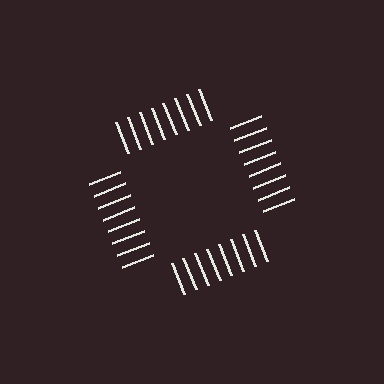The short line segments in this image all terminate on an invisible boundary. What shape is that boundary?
An illusory square — the line segments terminate on its edges but no continuous stroke is drawn.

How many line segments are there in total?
32 — 8 along each of the 4 edges.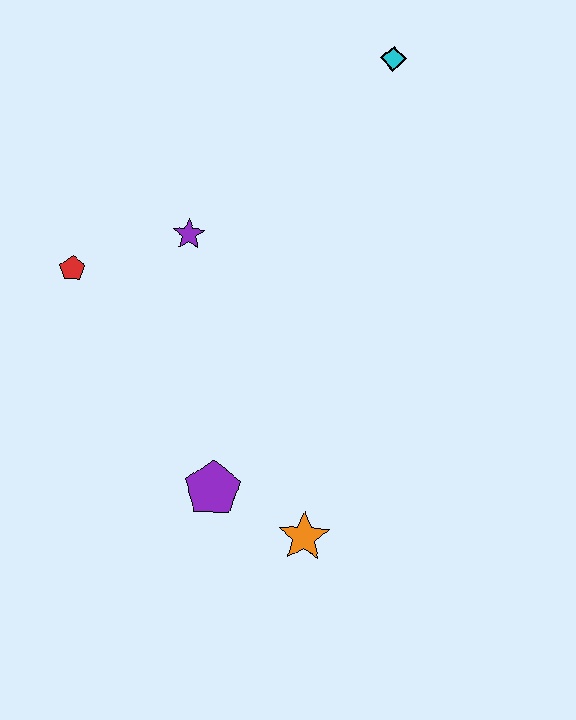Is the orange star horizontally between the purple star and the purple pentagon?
No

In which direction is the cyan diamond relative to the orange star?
The cyan diamond is above the orange star.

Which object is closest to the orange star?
The purple pentagon is closest to the orange star.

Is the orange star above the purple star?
No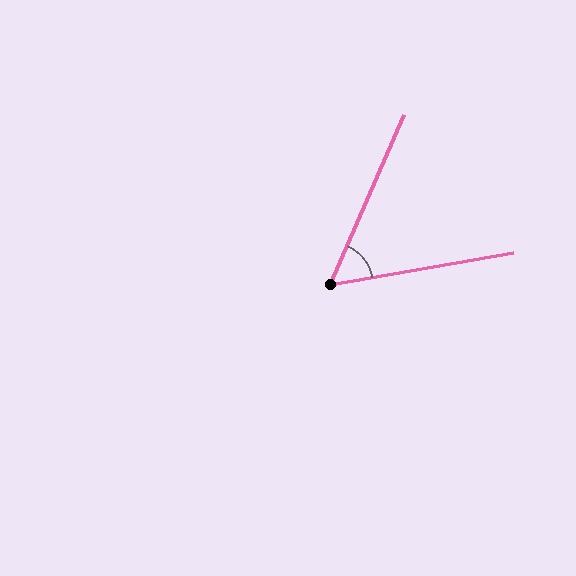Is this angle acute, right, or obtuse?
It is acute.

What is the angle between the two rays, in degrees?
Approximately 56 degrees.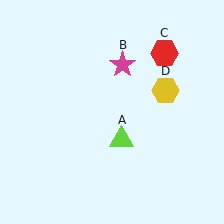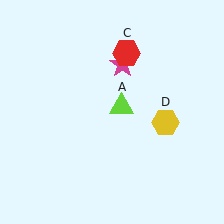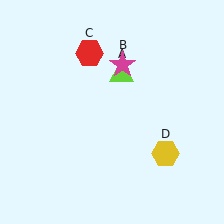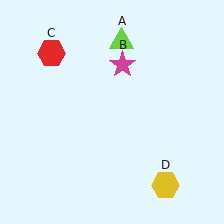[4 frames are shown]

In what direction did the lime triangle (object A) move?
The lime triangle (object A) moved up.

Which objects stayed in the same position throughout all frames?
Magenta star (object B) remained stationary.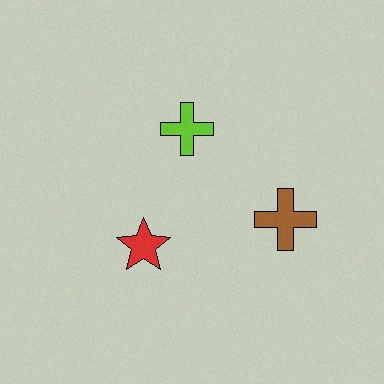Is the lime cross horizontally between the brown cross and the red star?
Yes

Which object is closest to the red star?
The lime cross is closest to the red star.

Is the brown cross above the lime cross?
No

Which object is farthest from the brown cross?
The red star is farthest from the brown cross.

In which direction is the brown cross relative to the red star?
The brown cross is to the right of the red star.